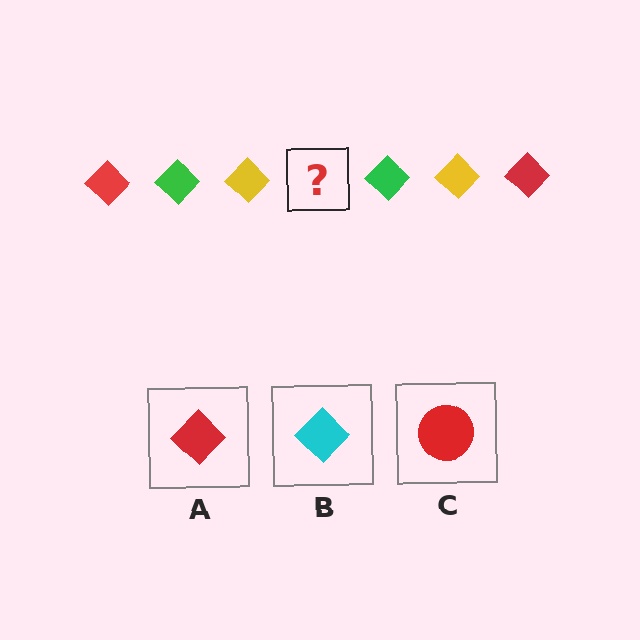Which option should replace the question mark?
Option A.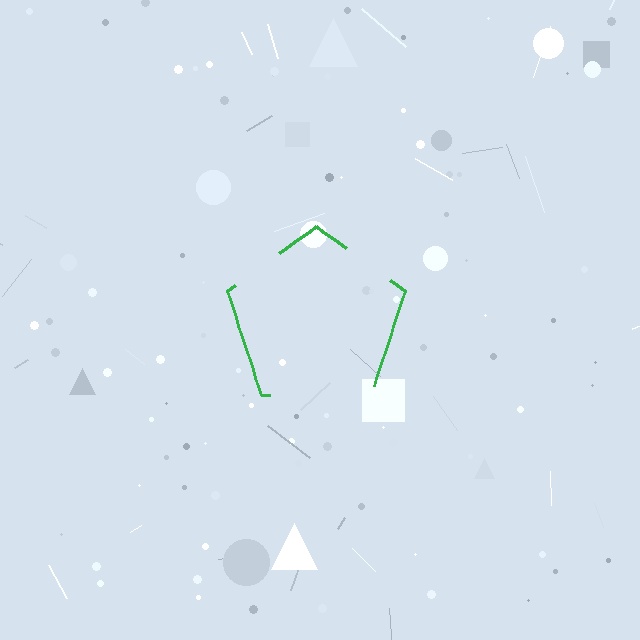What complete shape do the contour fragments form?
The contour fragments form a pentagon.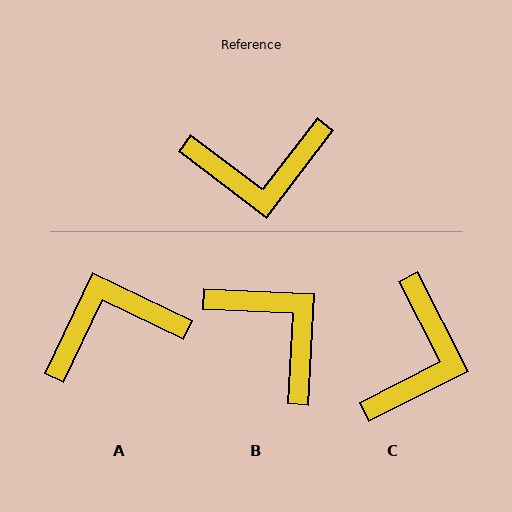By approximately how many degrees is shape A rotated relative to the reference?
Approximately 168 degrees clockwise.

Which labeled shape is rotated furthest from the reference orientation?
A, about 168 degrees away.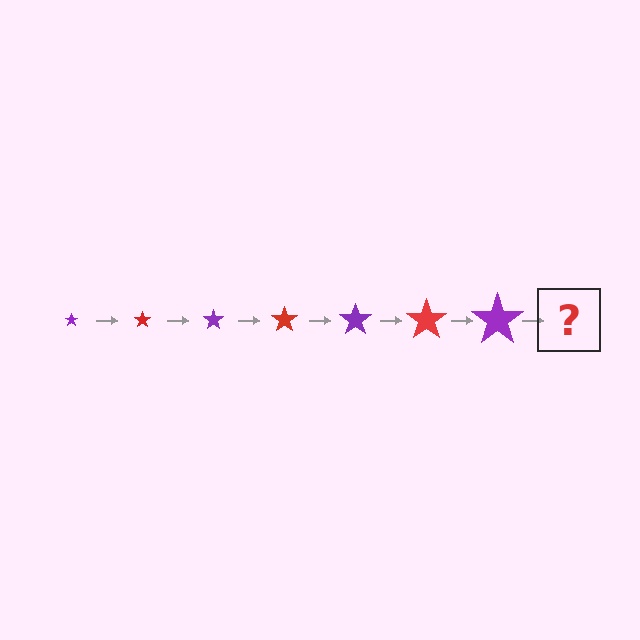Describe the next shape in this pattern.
It should be a red star, larger than the previous one.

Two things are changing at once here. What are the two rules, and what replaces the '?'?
The two rules are that the star grows larger each step and the color cycles through purple and red. The '?' should be a red star, larger than the previous one.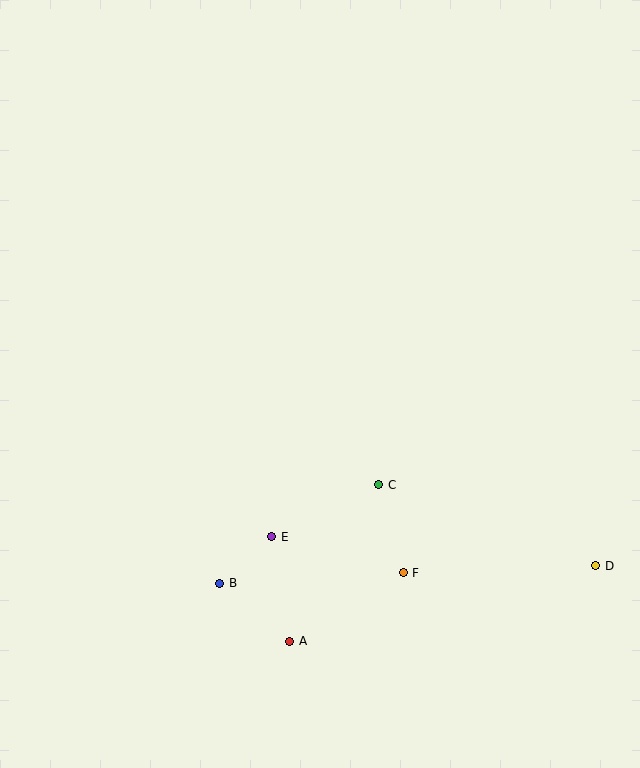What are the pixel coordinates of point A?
Point A is at (290, 641).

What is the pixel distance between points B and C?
The distance between B and C is 187 pixels.